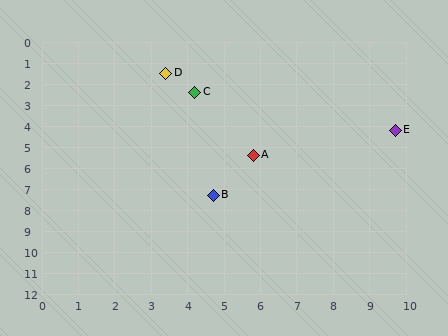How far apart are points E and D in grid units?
Points E and D are about 6.9 grid units apart.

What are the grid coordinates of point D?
Point D is at approximately (3.4, 1.5).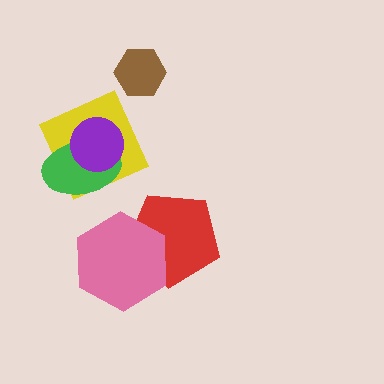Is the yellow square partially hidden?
Yes, it is partially covered by another shape.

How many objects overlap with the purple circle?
2 objects overlap with the purple circle.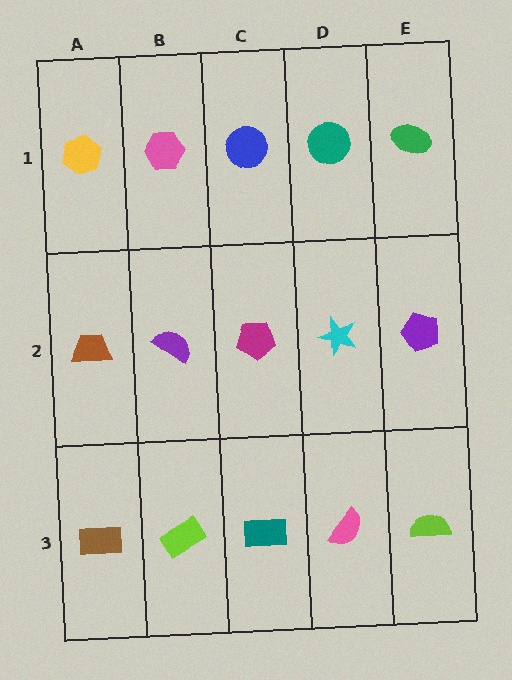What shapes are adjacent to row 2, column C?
A blue circle (row 1, column C), a teal rectangle (row 3, column C), a purple semicircle (row 2, column B), a cyan star (row 2, column D).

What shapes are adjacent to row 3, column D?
A cyan star (row 2, column D), a teal rectangle (row 3, column C), a lime semicircle (row 3, column E).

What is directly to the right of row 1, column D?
A green ellipse.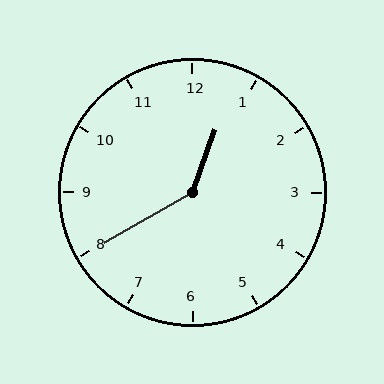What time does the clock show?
12:40.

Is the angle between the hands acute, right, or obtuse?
It is obtuse.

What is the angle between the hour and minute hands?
Approximately 140 degrees.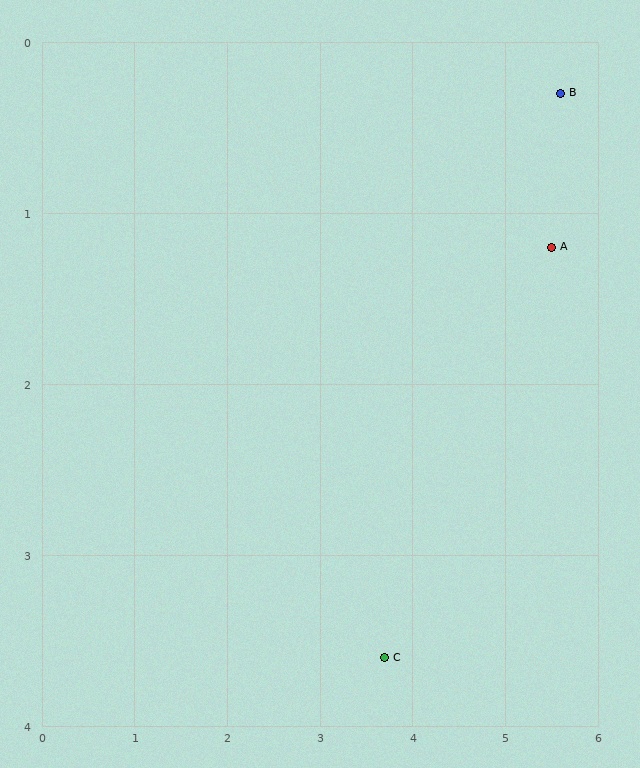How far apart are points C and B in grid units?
Points C and B are about 3.8 grid units apart.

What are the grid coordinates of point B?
Point B is at approximately (5.6, 0.3).